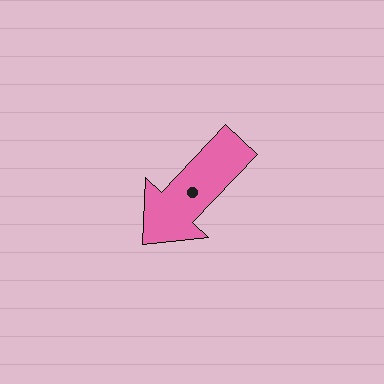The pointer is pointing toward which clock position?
Roughly 7 o'clock.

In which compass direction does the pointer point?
Southwest.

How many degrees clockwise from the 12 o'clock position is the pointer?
Approximately 223 degrees.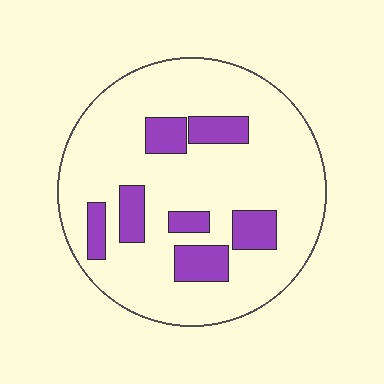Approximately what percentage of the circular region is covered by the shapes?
Approximately 20%.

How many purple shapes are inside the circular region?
7.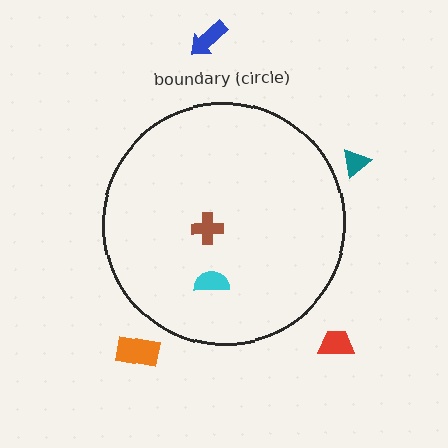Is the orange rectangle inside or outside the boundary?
Outside.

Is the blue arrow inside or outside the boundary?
Outside.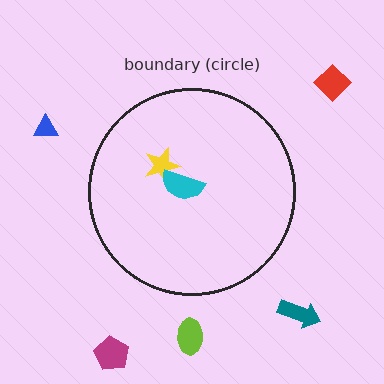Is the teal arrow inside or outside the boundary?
Outside.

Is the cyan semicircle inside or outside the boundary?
Inside.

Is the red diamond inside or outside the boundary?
Outside.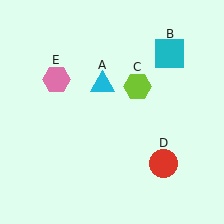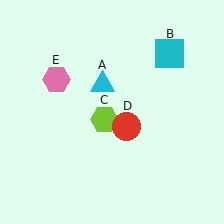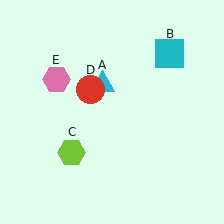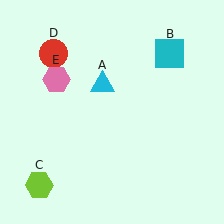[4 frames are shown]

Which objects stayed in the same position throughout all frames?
Cyan triangle (object A) and cyan square (object B) and pink hexagon (object E) remained stationary.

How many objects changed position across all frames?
2 objects changed position: lime hexagon (object C), red circle (object D).